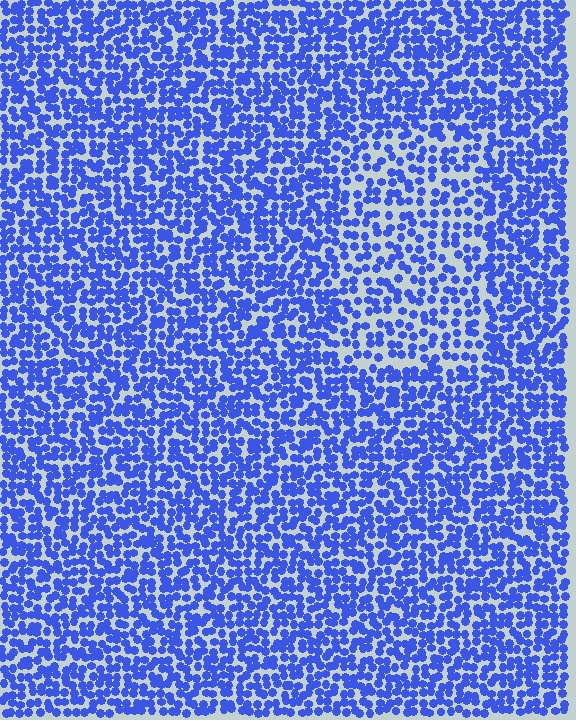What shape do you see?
I see a rectangle.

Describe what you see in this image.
The image contains small blue elements arranged at two different densities. A rectangle-shaped region is visible where the elements are less densely packed than the surrounding area.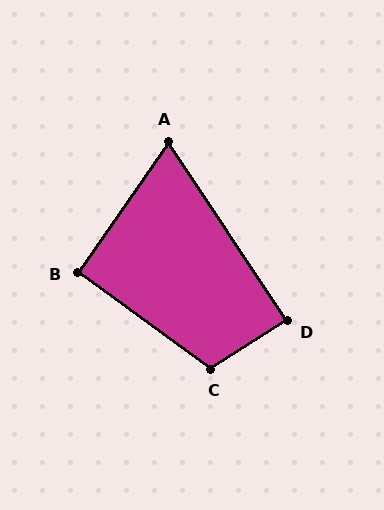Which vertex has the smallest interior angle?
A, at approximately 68 degrees.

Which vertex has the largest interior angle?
C, at approximately 112 degrees.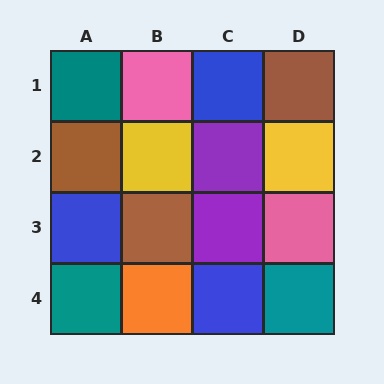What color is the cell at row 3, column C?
Purple.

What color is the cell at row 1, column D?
Brown.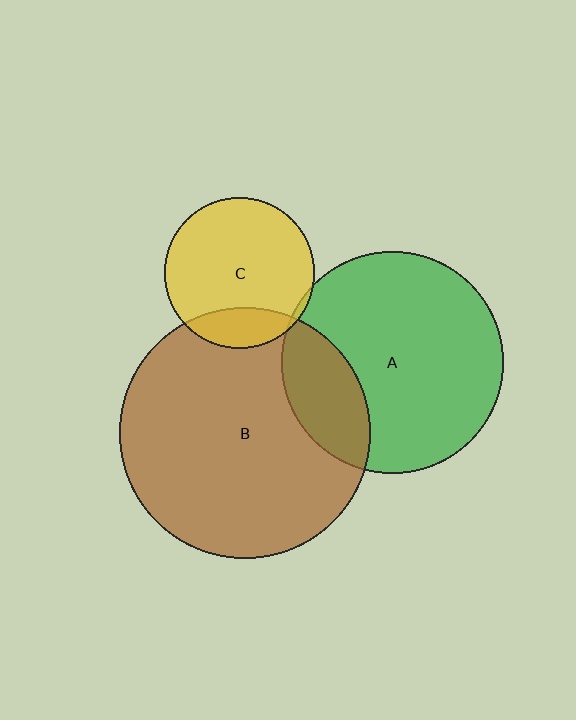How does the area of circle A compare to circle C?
Approximately 2.2 times.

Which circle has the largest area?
Circle B (brown).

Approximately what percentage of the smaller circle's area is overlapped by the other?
Approximately 20%.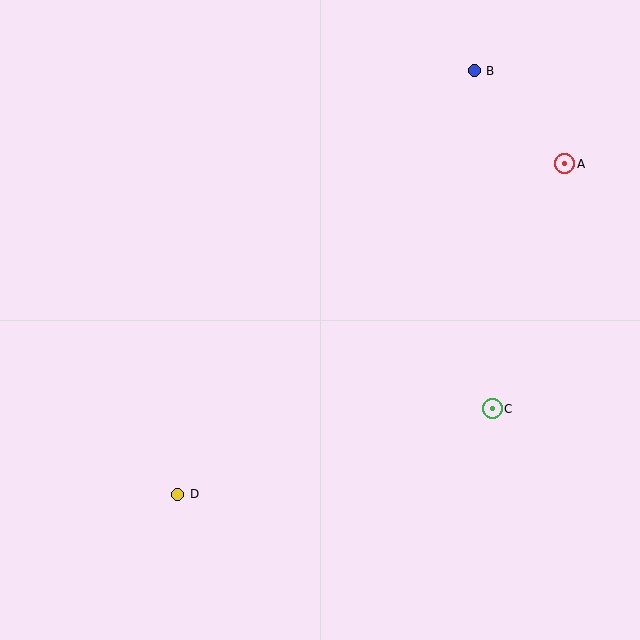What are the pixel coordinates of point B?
Point B is at (474, 71).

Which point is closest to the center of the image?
Point C at (492, 409) is closest to the center.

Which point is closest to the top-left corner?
Point B is closest to the top-left corner.